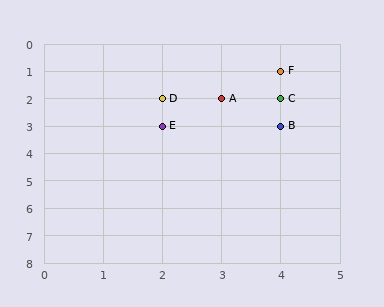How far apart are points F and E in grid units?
Points F and E are 2 columns and 2 rows apart (about 2.8 grid units diagonally).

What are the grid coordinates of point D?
Point D is at grid coordinates (2, 2).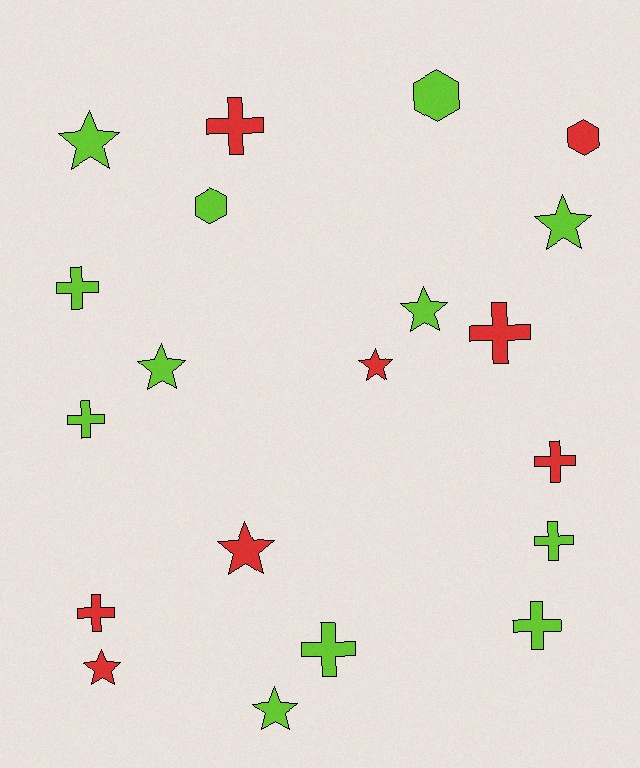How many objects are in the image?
There are 20 objects.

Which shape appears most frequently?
Cross, with 9 objects.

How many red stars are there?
There are 3 red stars.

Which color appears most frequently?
Lime, with 12 objects.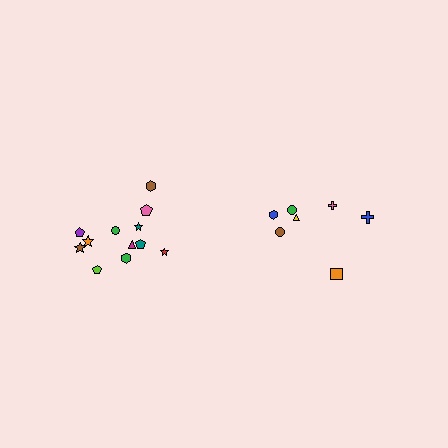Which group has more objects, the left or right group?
The left group.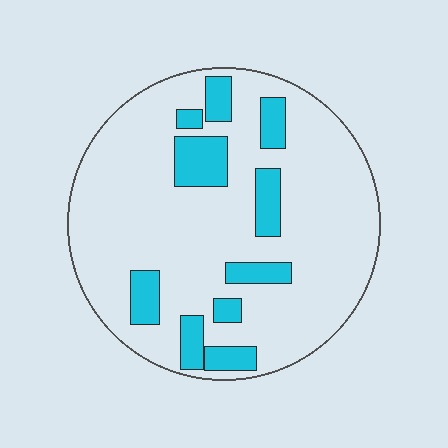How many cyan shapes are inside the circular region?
10.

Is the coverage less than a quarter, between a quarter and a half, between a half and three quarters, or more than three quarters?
Less than a quarter.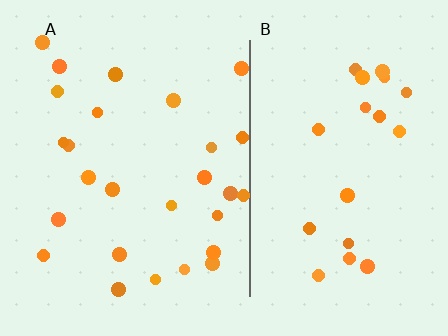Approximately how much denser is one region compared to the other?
Approximately 1.3× — region A over region B.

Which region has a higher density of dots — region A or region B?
A (the left).